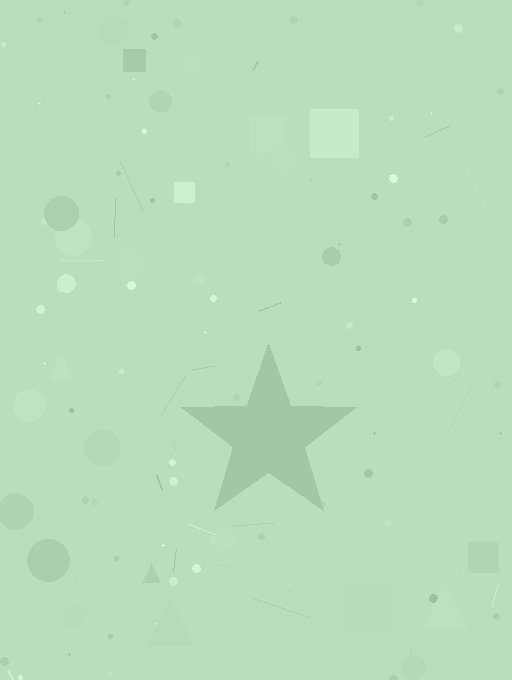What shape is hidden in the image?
A star is hidden in the image.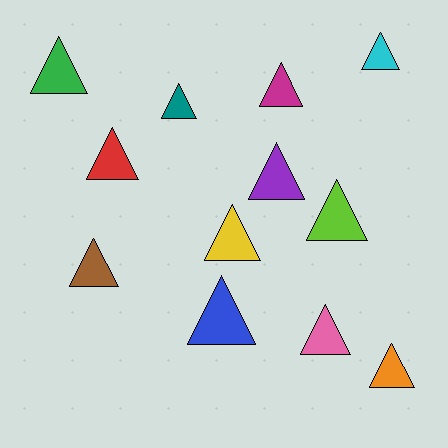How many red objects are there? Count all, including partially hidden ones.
There is 1 red object.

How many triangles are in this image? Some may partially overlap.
There are 12 triangles.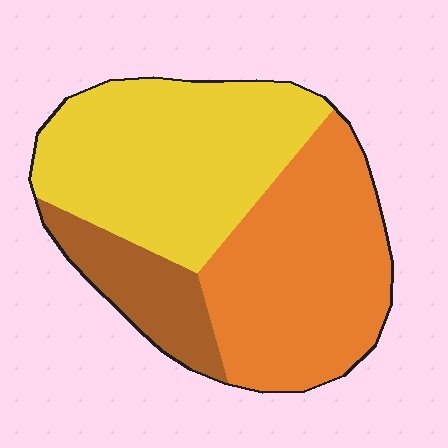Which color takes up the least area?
Brown, at roughly 15%.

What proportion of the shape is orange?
Orange takes up between a third and a half of the shape.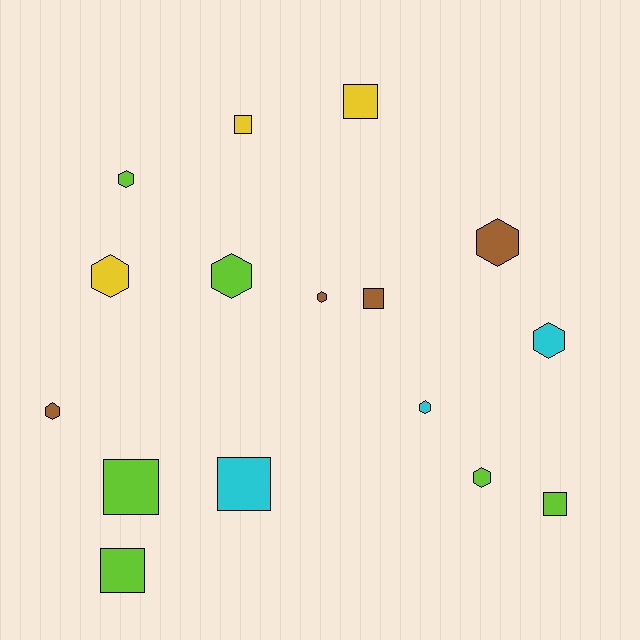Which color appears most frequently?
Lime, with 6 objects.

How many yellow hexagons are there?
There is 1 yellow hexagon.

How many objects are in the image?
There are 16 objects.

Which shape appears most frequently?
Hexagon, with 9 objects.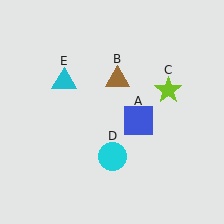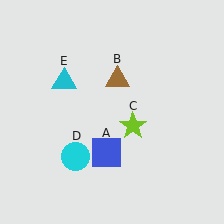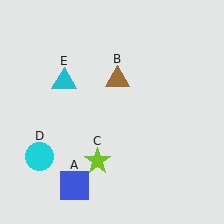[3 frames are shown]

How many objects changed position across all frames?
3 objects changed position: blue square (object A), lime star (object C), cyan circle (object D).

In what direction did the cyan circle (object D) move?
The cyan circle (object D) moved left.